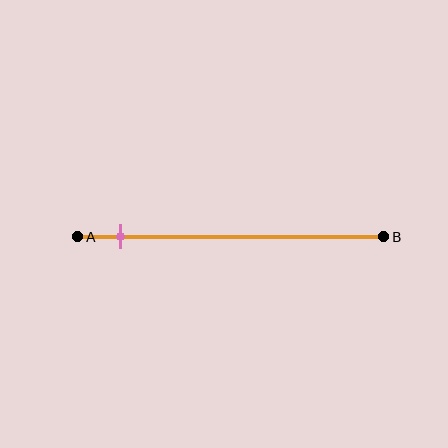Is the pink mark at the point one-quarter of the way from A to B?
No, the mark is at about 15% from A, not at the 25% one-quarter point.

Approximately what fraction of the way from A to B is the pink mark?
The pink mark is approximately 15% of the way from A to B.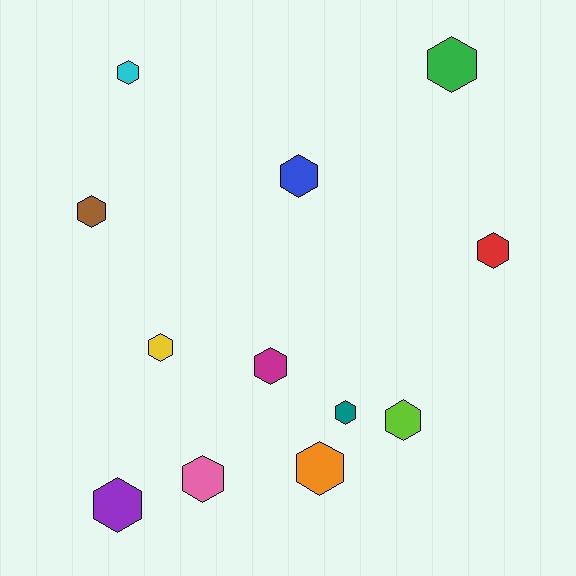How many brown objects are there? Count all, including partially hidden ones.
There is 1 brown object.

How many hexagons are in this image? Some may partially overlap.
There are 12 hexagons.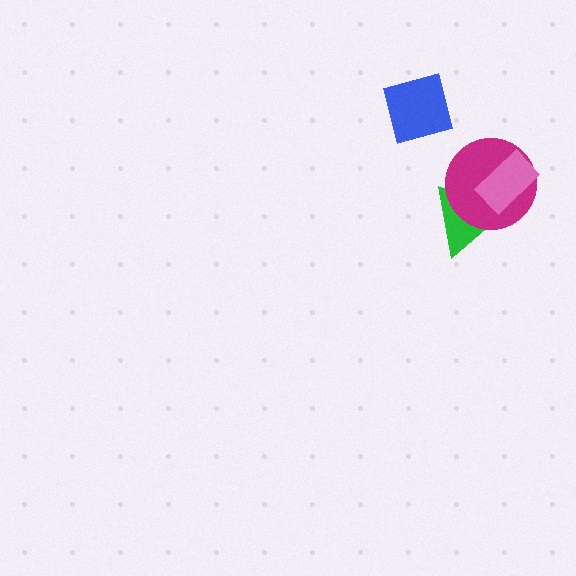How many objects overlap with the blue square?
0 objects overlap with the blue square.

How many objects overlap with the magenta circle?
2 objects overlap with the magenta circle.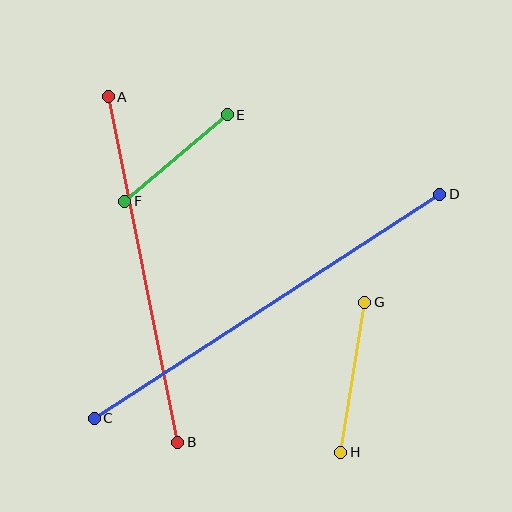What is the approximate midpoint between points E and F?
The midpoint is at approximately (176, 158) pixels.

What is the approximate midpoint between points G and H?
The midpoint is at approximately (353, 377) pixels.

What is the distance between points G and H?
The distance is approximately 152 pixels.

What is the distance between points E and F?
The distance is approximately 134 pixels.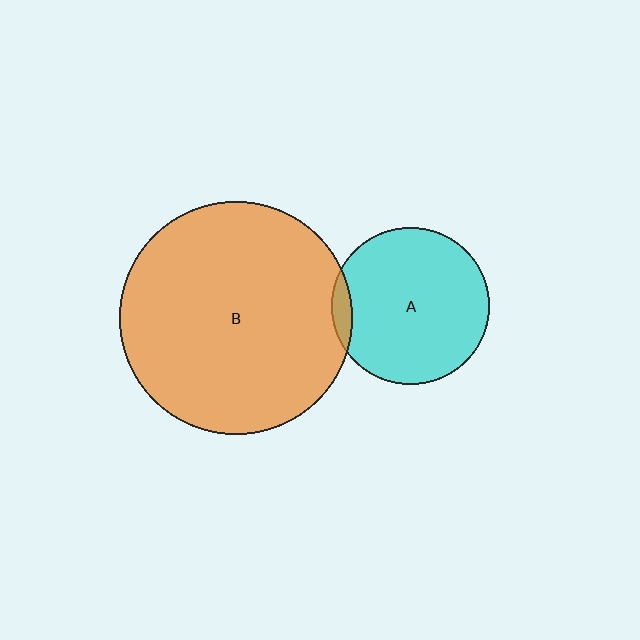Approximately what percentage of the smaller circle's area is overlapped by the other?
Approximately 5%.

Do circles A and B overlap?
Yes.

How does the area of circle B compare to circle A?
Approximately 2.2 times.